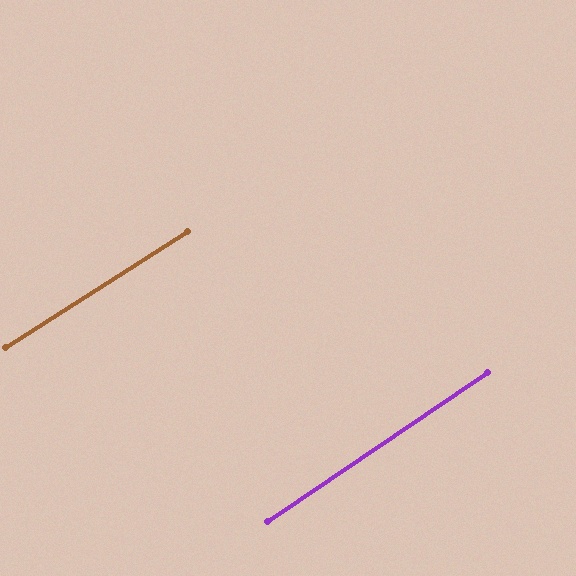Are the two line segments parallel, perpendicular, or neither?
Parallel — their directions differ by only 1.4°.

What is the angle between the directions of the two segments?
Approximately 1 degree.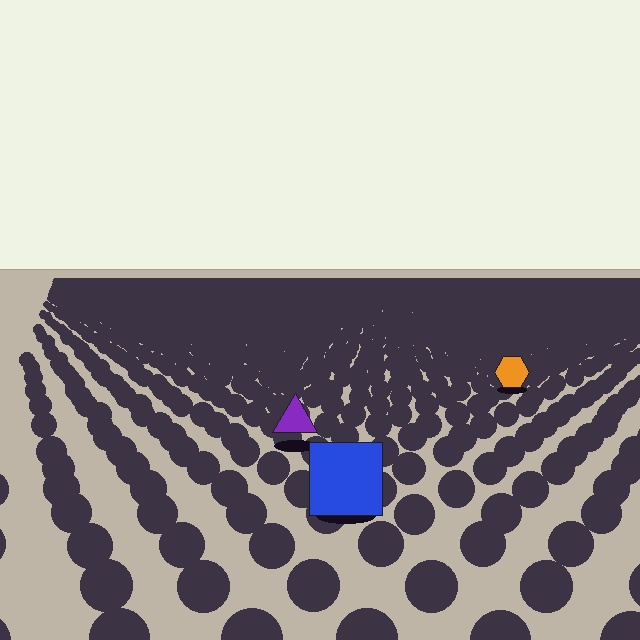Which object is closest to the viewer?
The blue square is closest. The texture marks near it are larger and more spread out.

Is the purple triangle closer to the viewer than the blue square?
No. The blue square is closer — you can tell from the texture gradient: the ground texture is coarser near it.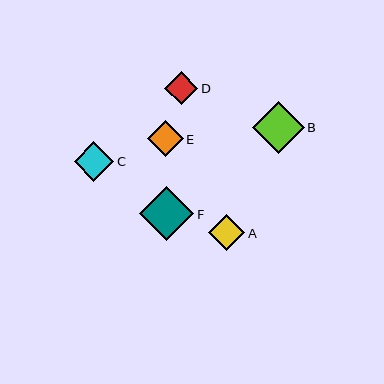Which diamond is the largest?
Diamond F is the largest with a size of approximately 55 pixels.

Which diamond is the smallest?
Diamond D is the smallest with a size of approximately 34 pixels.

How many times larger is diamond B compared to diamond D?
Diamond B is approximately 1.5 times the size of diamond D.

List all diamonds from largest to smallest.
From largest to smallest: F, B, C, E, A, D.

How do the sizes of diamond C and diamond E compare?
Diamond C and diamond E are approximately the same size.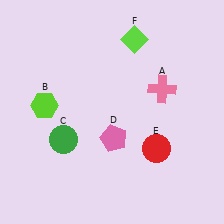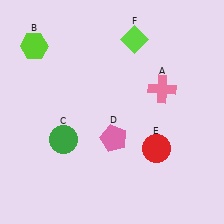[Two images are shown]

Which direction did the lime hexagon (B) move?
The lime hexagon (B) moved up.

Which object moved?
The lime hexagon (B) moved up.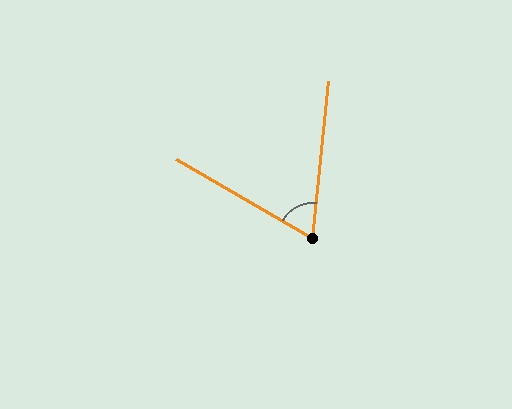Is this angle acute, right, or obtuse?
It is acute.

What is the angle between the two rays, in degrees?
Approximately 65 degrees.